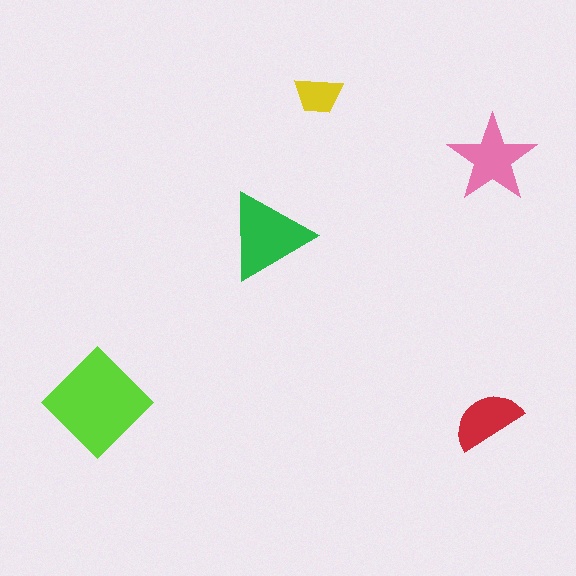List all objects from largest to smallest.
The lime diamond, the green triangle, the pink star, the red semicircle, the yellow trapezoid.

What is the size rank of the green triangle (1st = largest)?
2nd.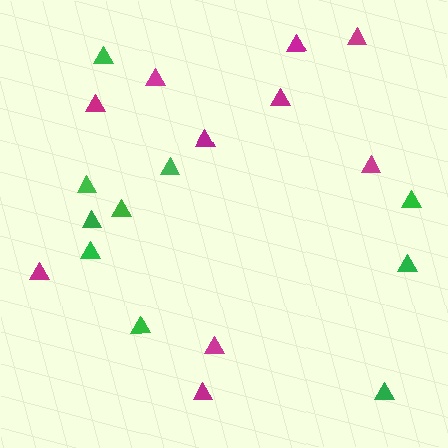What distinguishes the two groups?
There are 2 groups: one group of magenta triangles (10) and one group of green triangles (10).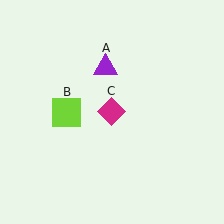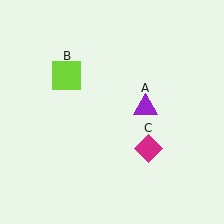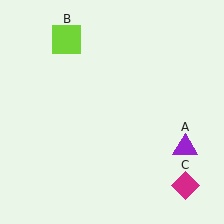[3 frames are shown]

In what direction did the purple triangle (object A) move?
The purple triangle (object A) moved down and to the right.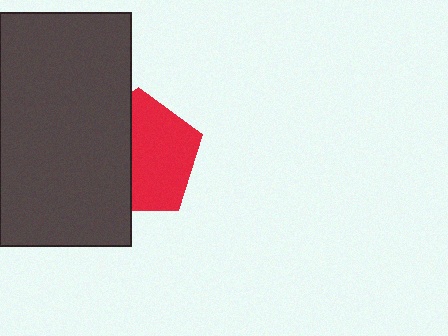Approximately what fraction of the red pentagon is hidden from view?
Roughly 43% of the red pentagon is hidden behind the dark gray rectangle.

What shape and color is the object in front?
The object in front is a dark gray rectangle.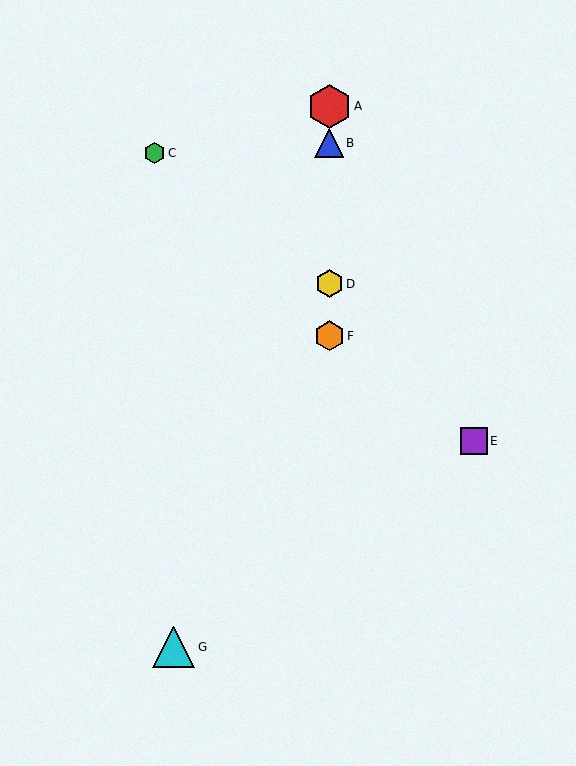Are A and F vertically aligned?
Yes, both are at x≈329.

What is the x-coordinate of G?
Object G is at x≈174.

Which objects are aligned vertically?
Objects A, B, D, F are aligned vertically.